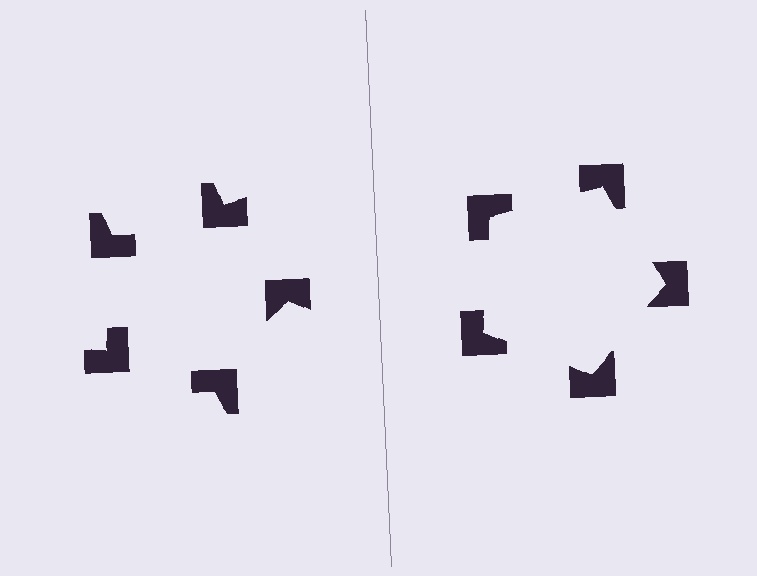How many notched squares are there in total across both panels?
10 — 5 on each side.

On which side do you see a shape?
An illusory pentagon appears on the right side. On the left side the wedge cuts are rotated, so no coherent shape forms.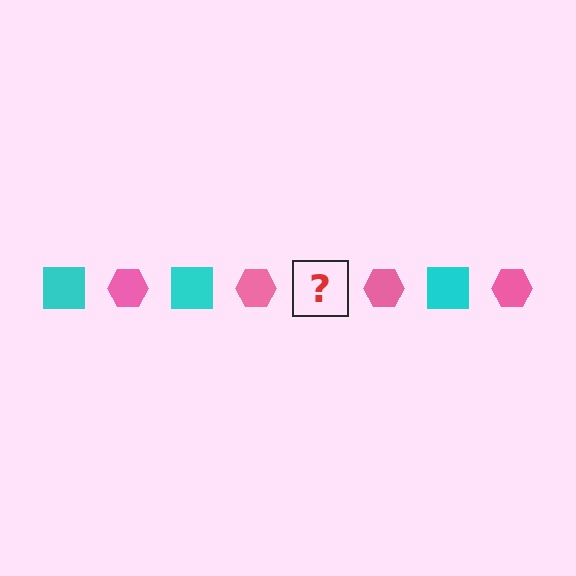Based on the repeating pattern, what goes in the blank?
The blank should be a cyan square.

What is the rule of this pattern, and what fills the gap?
The rule is that the pattern alternates between cyan square and pink hexagon. The gap should be filled with a cyan square.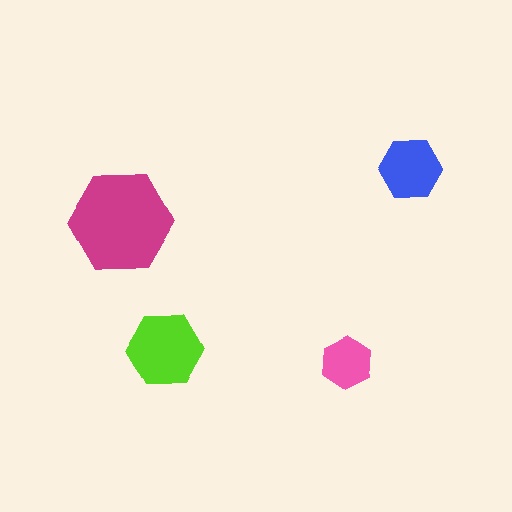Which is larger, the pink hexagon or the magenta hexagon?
The magenta one.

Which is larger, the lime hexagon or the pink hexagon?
The lime one.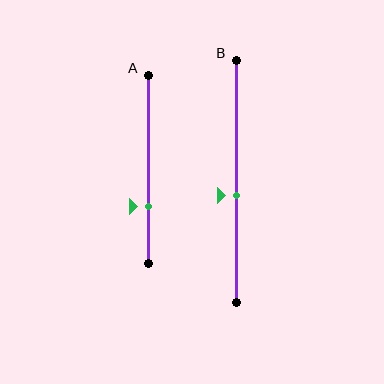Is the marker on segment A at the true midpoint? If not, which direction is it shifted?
No, the marker on segment A is shifted downward by about 20% of the segment length.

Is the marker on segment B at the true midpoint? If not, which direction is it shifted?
No, the marker on segment B is shifted downward by about 6% of the segment length.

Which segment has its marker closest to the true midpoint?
Segment B has its marker closest to the true midpoint.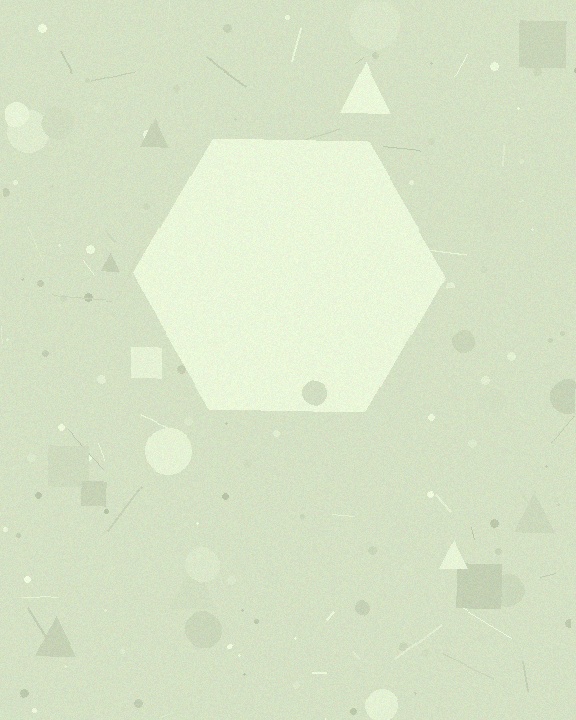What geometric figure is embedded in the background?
A hexagon is embedded in the background.